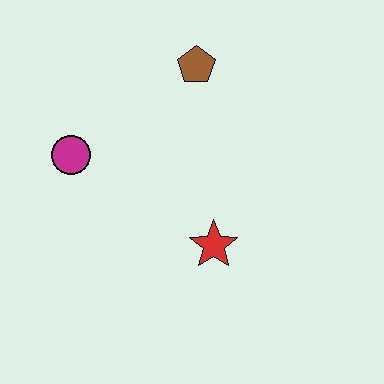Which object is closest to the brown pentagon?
The magenta circle is closest to the brown pentagon.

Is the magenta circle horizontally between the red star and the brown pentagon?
No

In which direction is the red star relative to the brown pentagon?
The red star is below the brown pentagon.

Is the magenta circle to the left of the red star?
Yes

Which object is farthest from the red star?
The brown pentagon is farthest from the red star.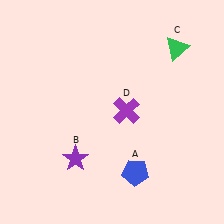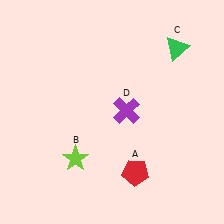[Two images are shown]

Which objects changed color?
A changed from blue to red. B changed from purple to lime.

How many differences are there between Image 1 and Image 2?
There are 2 differences between the two images.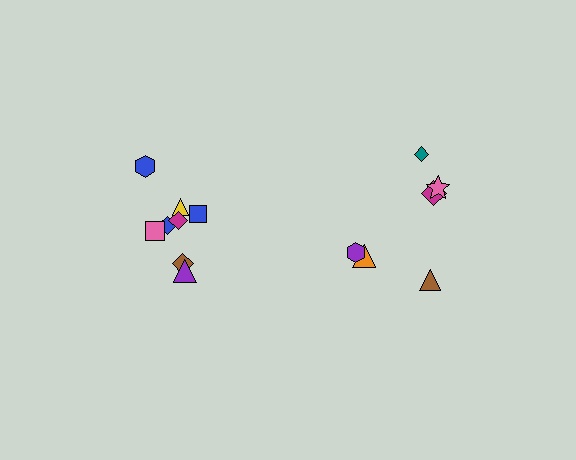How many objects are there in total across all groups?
There are 14 objects.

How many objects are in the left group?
There are 8 objects.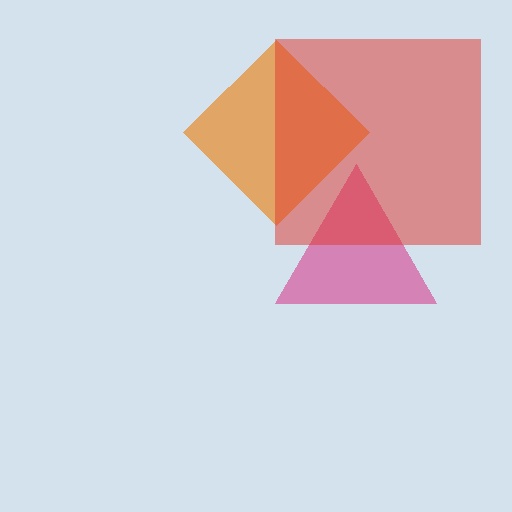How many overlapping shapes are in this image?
There are 3 overlapping shapes in the image.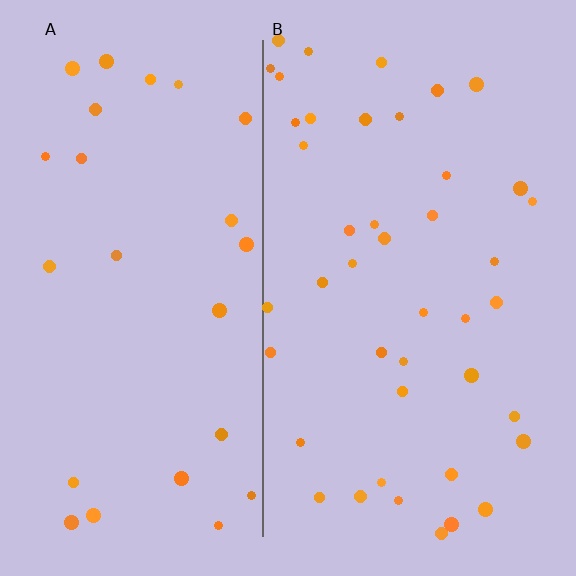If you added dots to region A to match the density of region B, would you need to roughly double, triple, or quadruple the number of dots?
Approximately double.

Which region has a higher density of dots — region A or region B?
B (the right).